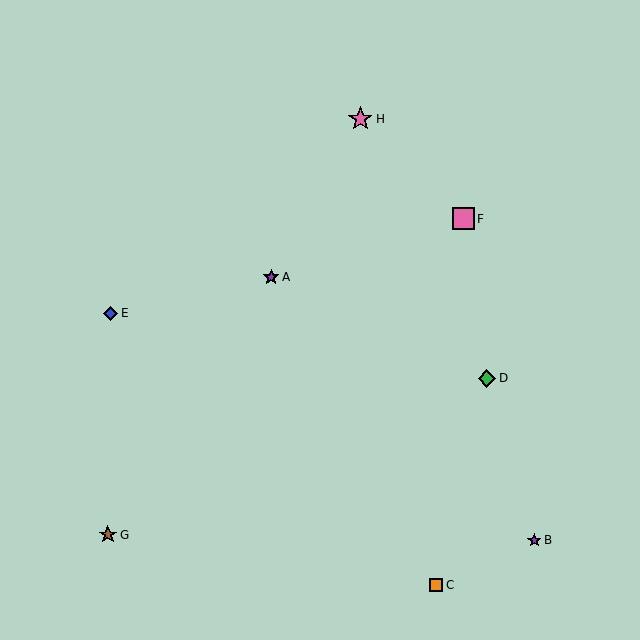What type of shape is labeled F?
Shape F is a pink square.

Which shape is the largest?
The pink star (labeled H) is the largest.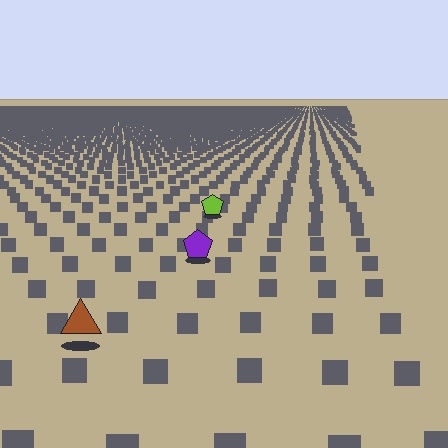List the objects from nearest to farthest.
From nearest to farthest: the brown triangle, the purple pentagon, the lime pentagon.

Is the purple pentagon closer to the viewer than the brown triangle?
No. The brown triangle is closer — you can tell from the texture gradient: the ground texture is coarser near it.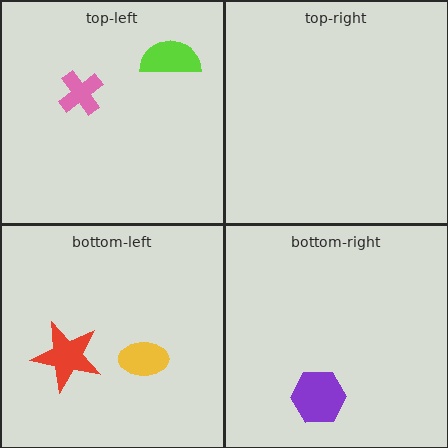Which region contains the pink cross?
The top-left region.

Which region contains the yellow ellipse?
The bottom-left region.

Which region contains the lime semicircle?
The top-left region.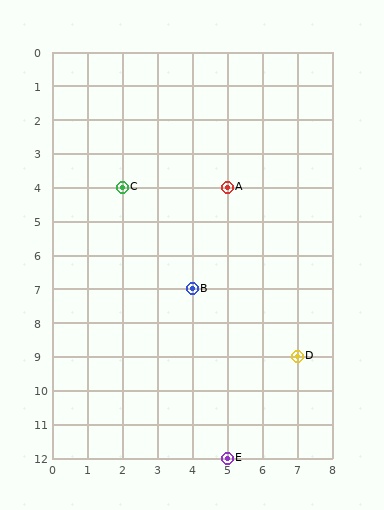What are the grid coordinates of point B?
Point B is at grid coordinates (4, 7).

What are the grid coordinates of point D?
Point D is at grid coordinates (7, 9).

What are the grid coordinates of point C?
Point C is at grid coordinates (2, 4).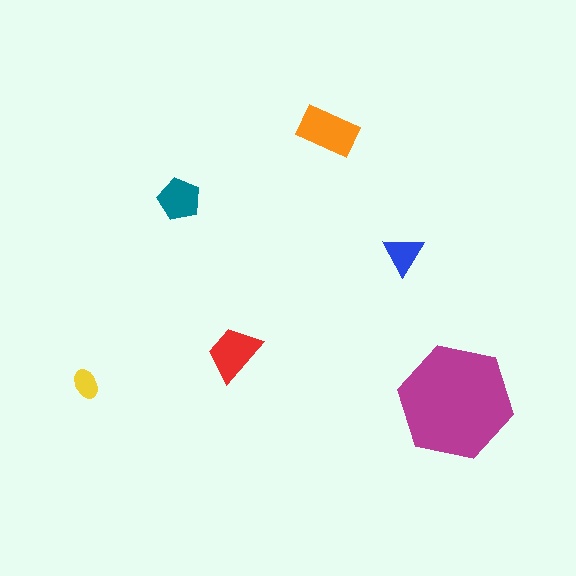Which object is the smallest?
The yellow ellipse.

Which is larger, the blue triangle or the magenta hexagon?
The magenta hexagon.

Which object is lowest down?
The magenta hexagon is bottommost.